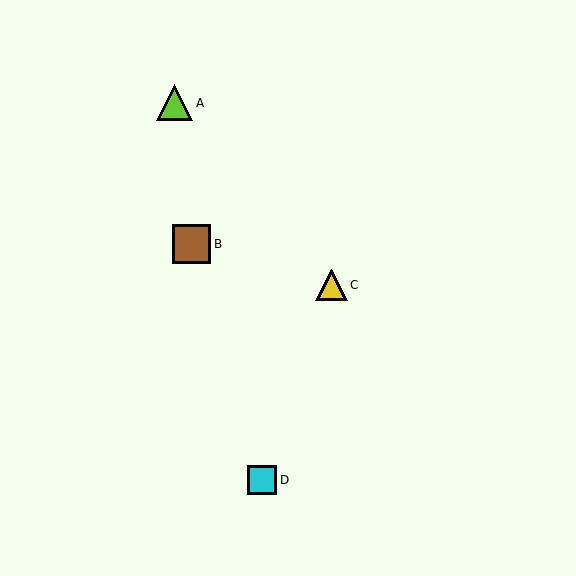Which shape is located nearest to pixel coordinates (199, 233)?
The brown square (labeled B) at (191, 244) is nearest to that location.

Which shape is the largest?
The brown square (labeled B) is the largest.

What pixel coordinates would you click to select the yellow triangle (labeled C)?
Click at (331, 285) to select the yellow triangle C.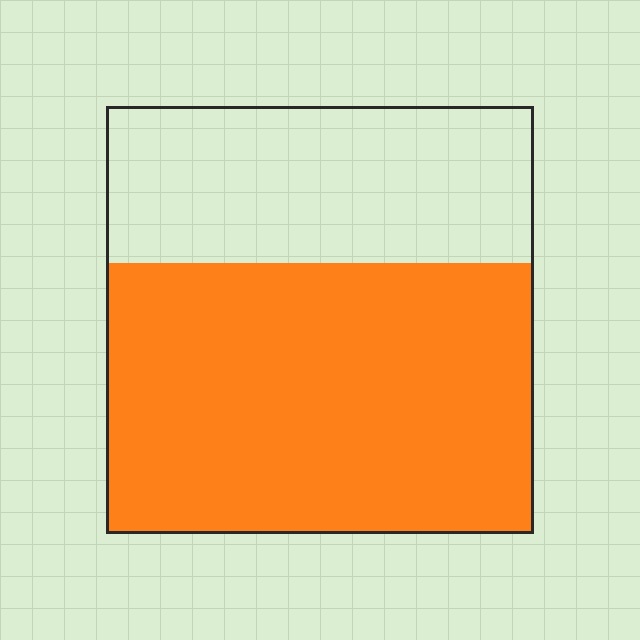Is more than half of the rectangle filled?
Yes.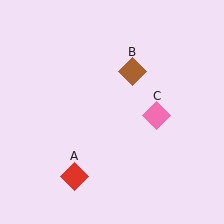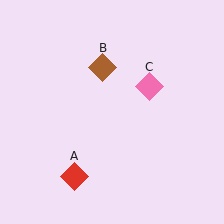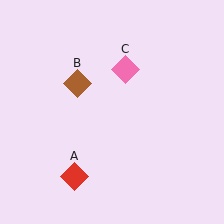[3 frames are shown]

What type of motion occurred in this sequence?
The brown diamond (object B), pink diamond (object C) rotated counterclockwise around the center of the scene.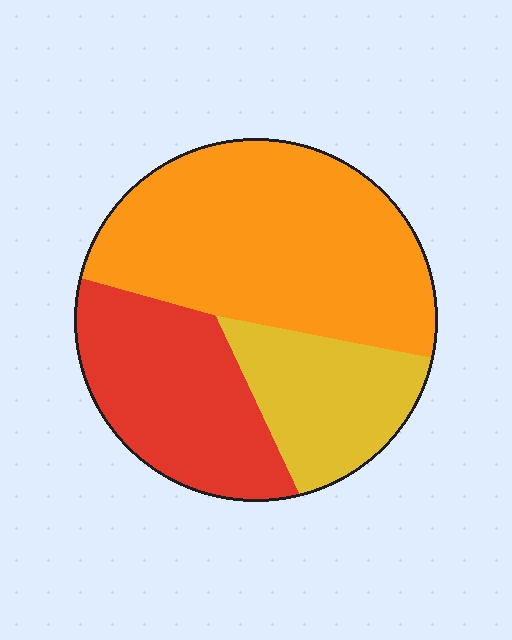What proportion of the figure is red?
Red takes up about one quarter (1/4) of the figure.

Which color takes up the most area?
Orange, at roughly 50%.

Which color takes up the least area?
Yellow, at roughly 20%.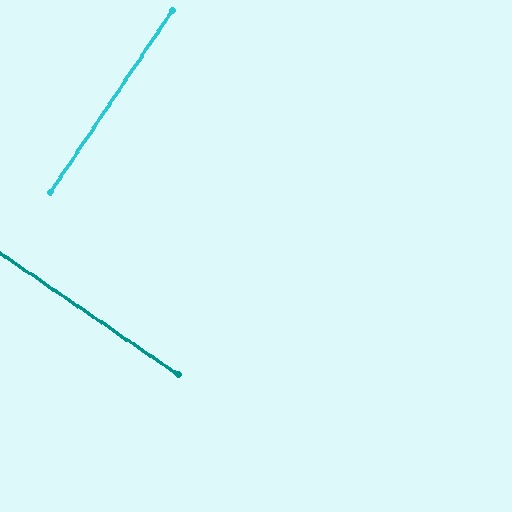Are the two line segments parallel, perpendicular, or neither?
Perpendicular — they meet at approximately 89°.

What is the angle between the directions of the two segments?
Approximately 89 degrees.